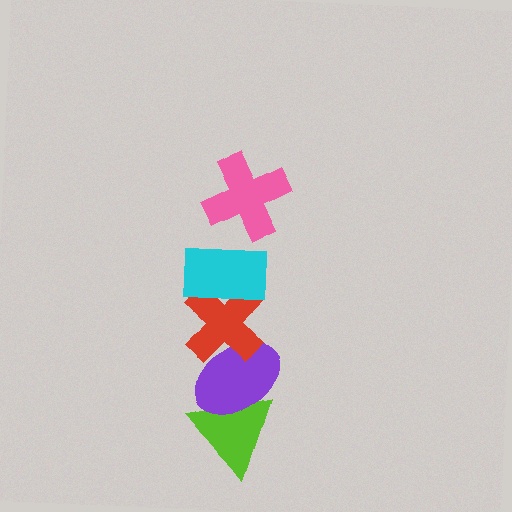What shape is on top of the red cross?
The cyan rectangle is on top of the red cross.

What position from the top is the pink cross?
The pink cross is 1st from the top.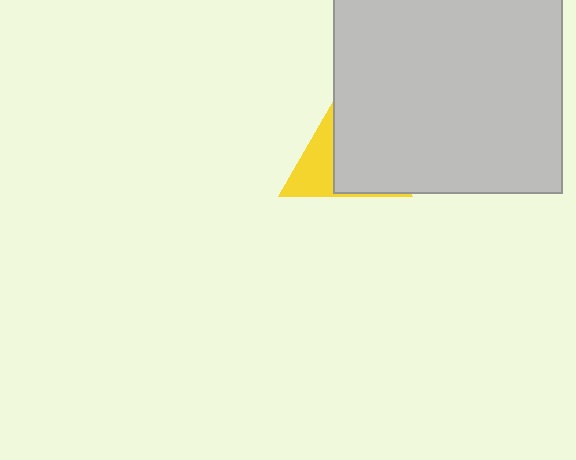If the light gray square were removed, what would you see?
You would see the complete yellow triangle.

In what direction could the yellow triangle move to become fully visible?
The yellow triangle could move left. That would shift it out from behind the light gray square entirely.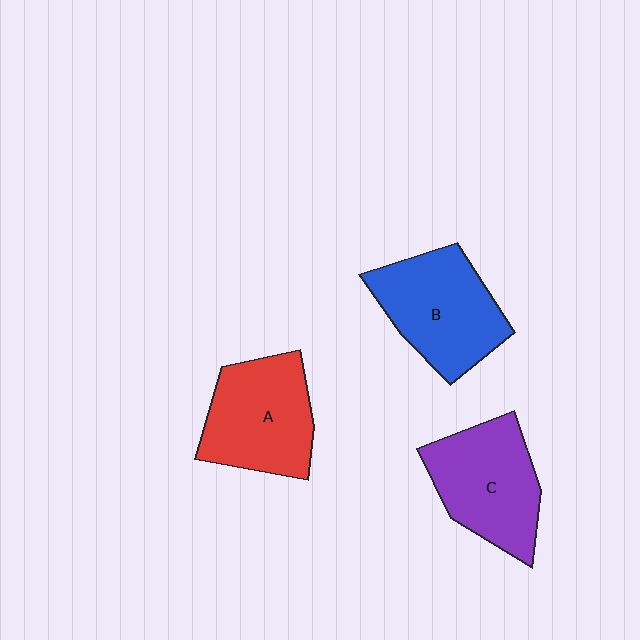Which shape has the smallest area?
Shape A (red).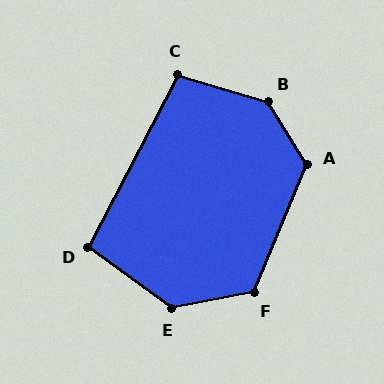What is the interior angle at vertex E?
Approximately 133 degrees (obtuse).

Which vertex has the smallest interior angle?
D, at approximately 98 degrees.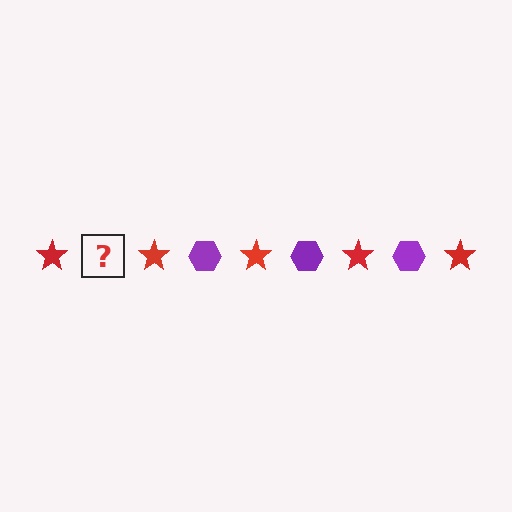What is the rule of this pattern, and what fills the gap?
The rule is that the pattern alternates between red star and purple hexagon. The gap should be filled with a purple hexagon.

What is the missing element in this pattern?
The missing element is a purple hexagon.